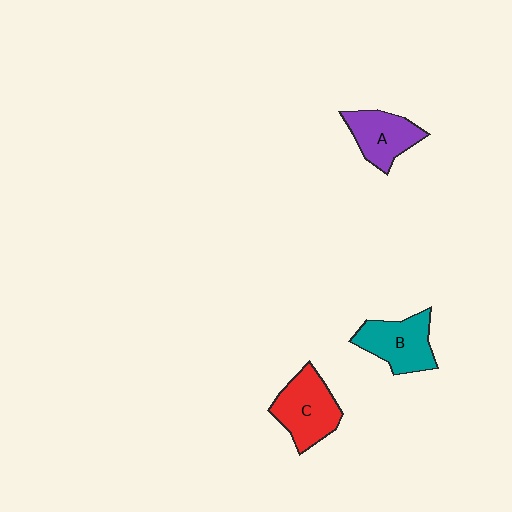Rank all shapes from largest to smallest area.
From largest to smallest: C (red), B (teal), A (purple).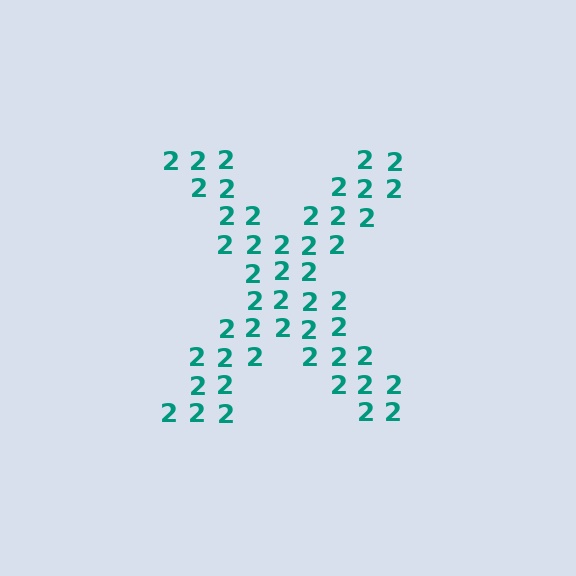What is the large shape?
The large shape is the letter X.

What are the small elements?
The small elements are digit 2's.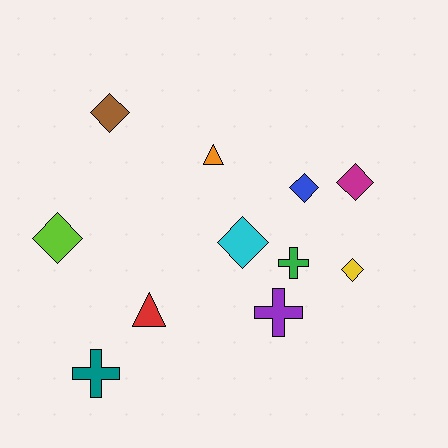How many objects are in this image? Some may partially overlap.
There are 11 objects.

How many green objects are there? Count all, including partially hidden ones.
There is 1 green object.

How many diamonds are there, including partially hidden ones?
There are 6 diamonds.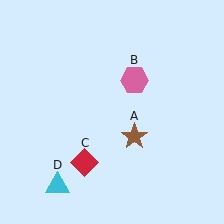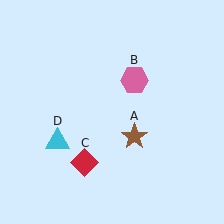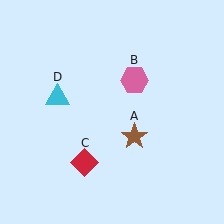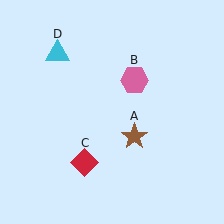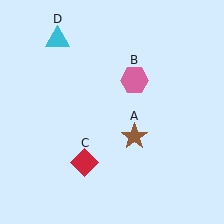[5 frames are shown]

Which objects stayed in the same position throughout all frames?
Brown star (object A) and pink hexagon (object B) and red diamond (object C) remained stationary.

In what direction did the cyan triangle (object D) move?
The cyan triangle (object D) moved up.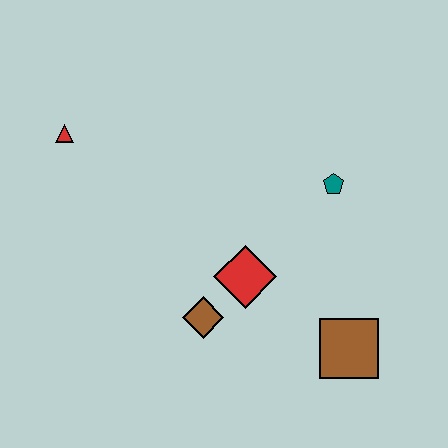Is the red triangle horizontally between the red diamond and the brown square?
No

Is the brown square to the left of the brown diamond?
No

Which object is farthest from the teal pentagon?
The red triangle is farthest from the teal pentagon.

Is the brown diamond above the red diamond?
No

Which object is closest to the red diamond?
The brown diamond is closest to the red diamond.